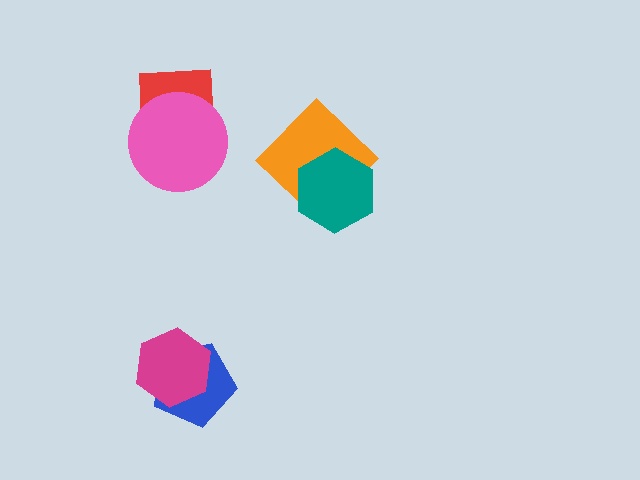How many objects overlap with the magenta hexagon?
1 object overlaps with the magenta hexagon.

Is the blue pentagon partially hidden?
Yes, it is partially covered by another shape.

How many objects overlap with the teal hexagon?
1 object overlaps with the teal hexagon.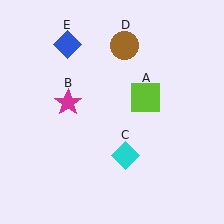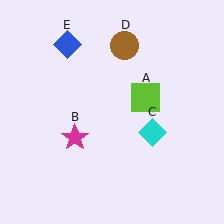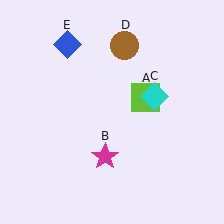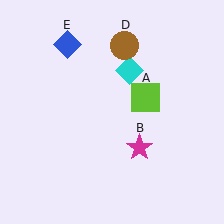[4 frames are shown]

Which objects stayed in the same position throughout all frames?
Lime square (object A) and brown circle (object D) and blue diamond (object E) remained stationary.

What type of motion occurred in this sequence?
The magenta star (object B), cyan diamond (object C) rotated counterclockwise around the center of the scene.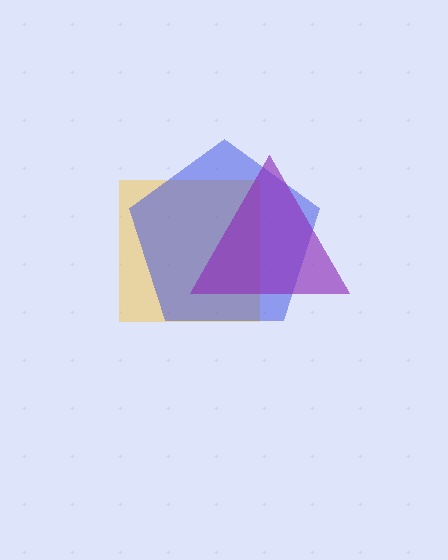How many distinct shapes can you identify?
There are 3 distinct shapes: a yellow square, a blue pentagon, a purple triangle.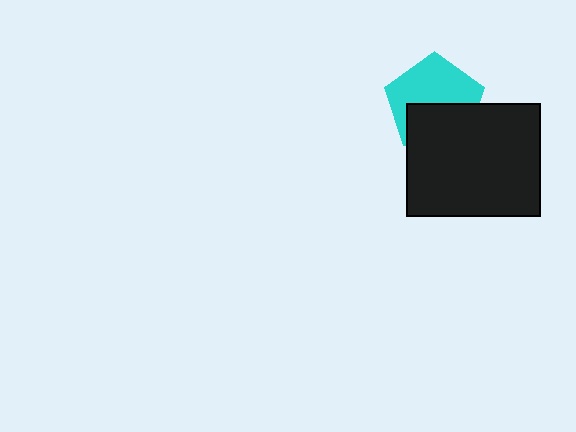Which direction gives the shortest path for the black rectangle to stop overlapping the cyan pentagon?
Moving down gives the shortest separation.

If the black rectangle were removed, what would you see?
You would see the complete cyan pentagon.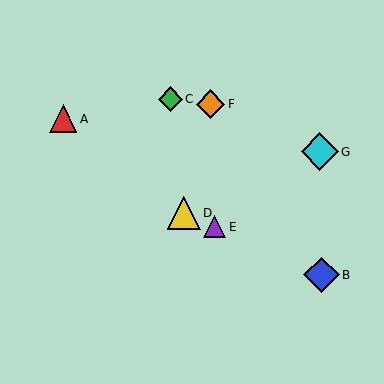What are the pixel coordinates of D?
Object D is at (184, 213).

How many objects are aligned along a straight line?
3 objects (B, D, E) are aligned along a straight line.